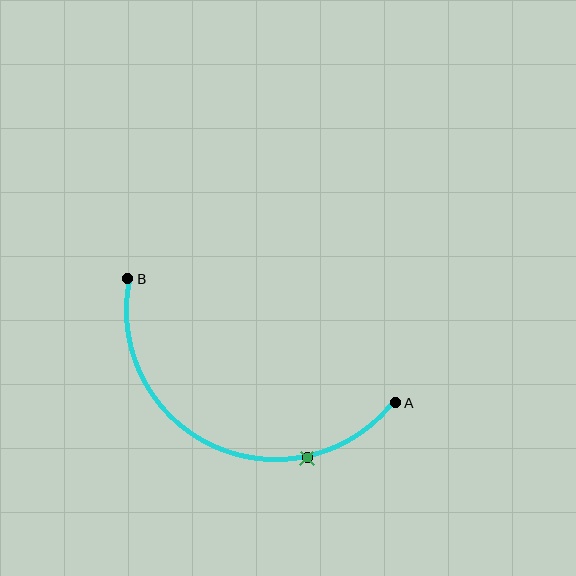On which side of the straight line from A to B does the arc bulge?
The arc bulges below the straight line connecting A and B.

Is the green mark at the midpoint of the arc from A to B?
No. The green mark lies on the arc but is closer to endpoint A. The arc midpoint would be at the point on the curve equidistant along the arc from both A and B.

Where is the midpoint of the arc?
The arc midpoint is the point on the curve farthest from the straight line joining A and B. It sits below that line.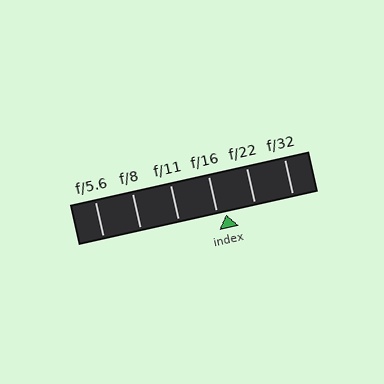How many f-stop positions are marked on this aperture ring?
There are 6 f-stop positions marked.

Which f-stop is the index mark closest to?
The index mark is closest to f/16.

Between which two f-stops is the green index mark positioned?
The index mark is between f/16 and f/22.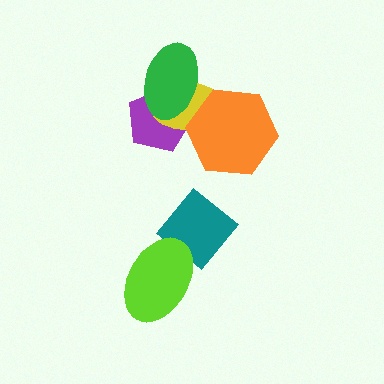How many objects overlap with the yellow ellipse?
3 objects overlap with the yellow ellipse.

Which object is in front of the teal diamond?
The lime ellipse is in front of the teal diamond.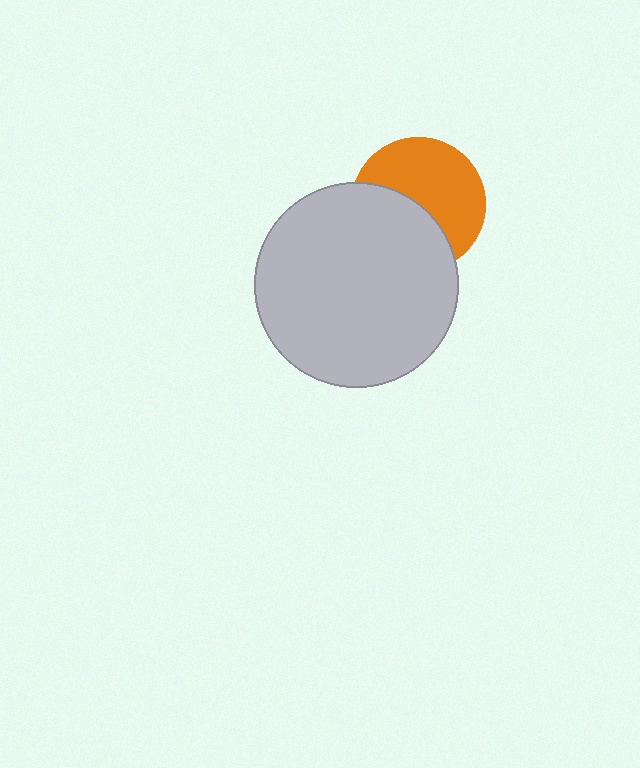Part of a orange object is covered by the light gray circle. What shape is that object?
It is a circle.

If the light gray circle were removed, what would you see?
You would see the complete orange circle.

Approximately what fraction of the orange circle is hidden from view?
Roughly 44% of the orange circle is hidden behind the light gray circle.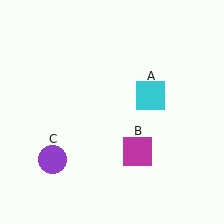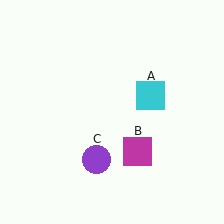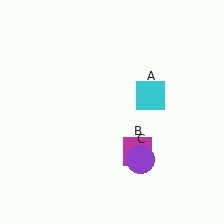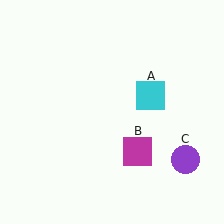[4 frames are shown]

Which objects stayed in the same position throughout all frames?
Cyan square (object A) and magenta square (object B) remained stationary.